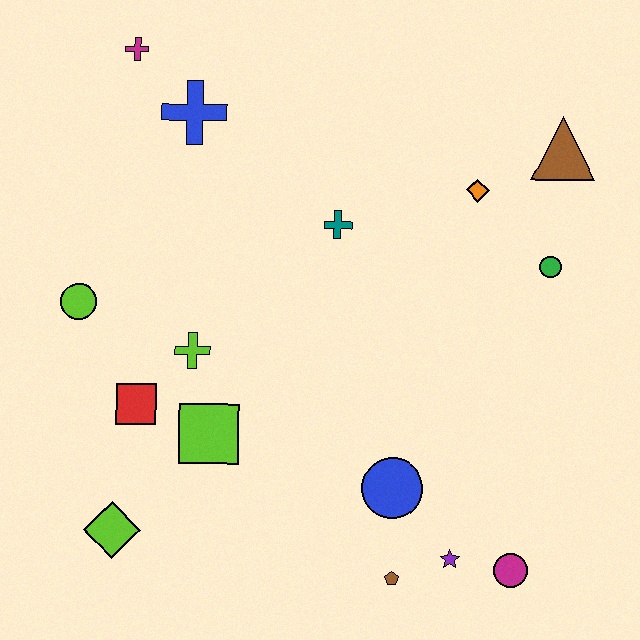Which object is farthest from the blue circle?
The magenta cross is farthest from the blue circle.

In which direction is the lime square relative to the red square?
The lime square is to the right of the red square.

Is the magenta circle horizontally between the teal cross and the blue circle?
No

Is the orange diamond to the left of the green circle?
Yes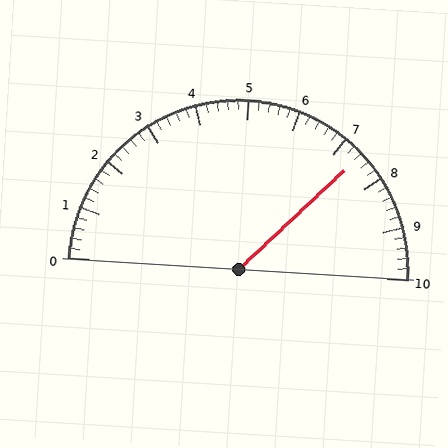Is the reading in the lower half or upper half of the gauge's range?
The reading is in the upper half of the range (0 to 10).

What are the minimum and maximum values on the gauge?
The gauge ranges from 0 to 10.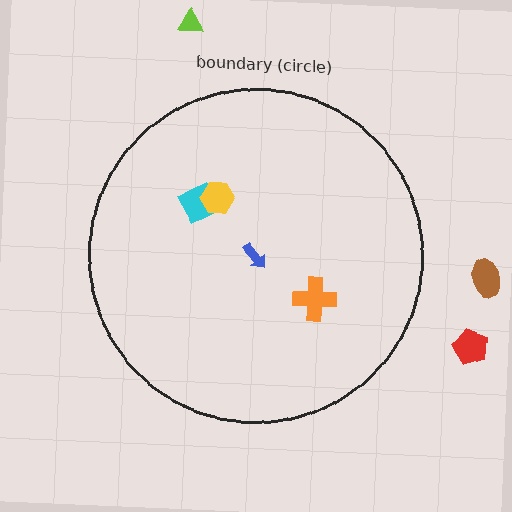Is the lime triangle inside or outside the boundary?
Outside.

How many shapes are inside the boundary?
4 inside, 3 outside.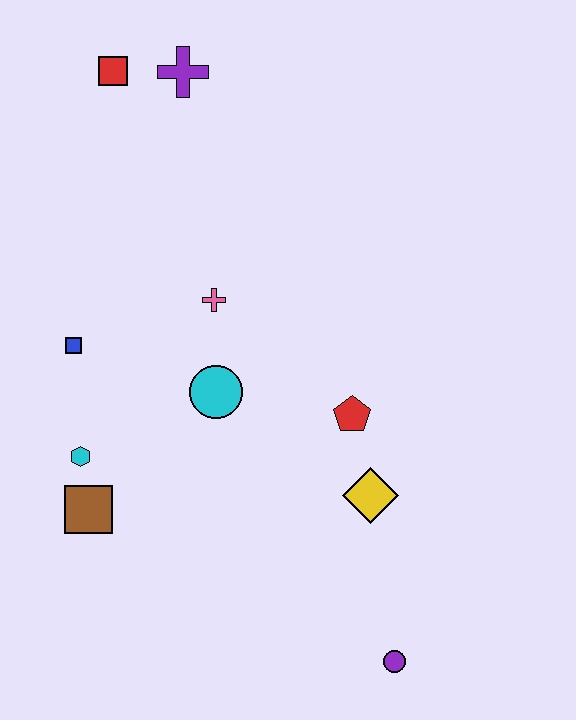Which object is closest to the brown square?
The cyan hexagon is closest to the brown square.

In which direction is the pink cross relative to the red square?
The pink cross is below the red square.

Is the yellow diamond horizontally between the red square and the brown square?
No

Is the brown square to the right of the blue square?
Yes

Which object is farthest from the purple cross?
The purple circle is farthest from the purple cross.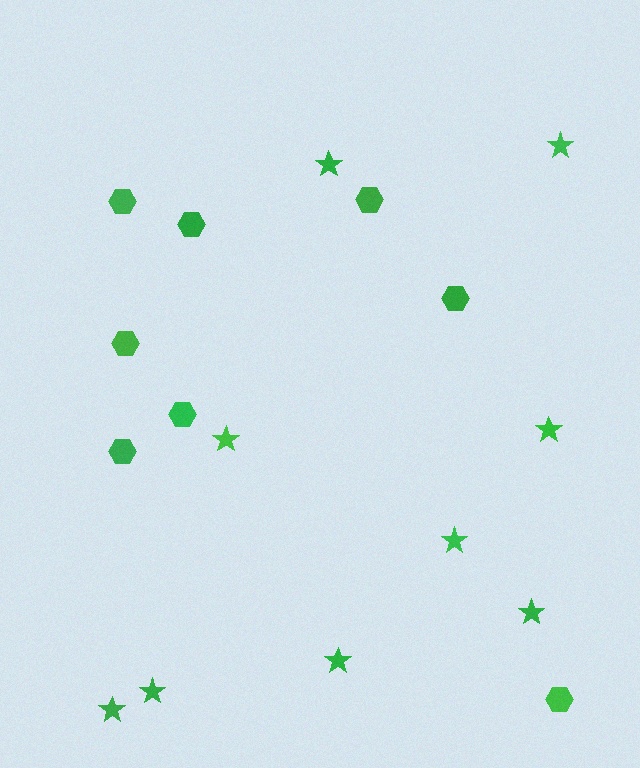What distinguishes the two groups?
There are 2 groups: one group of hexagons (8) and one group of stars (9).